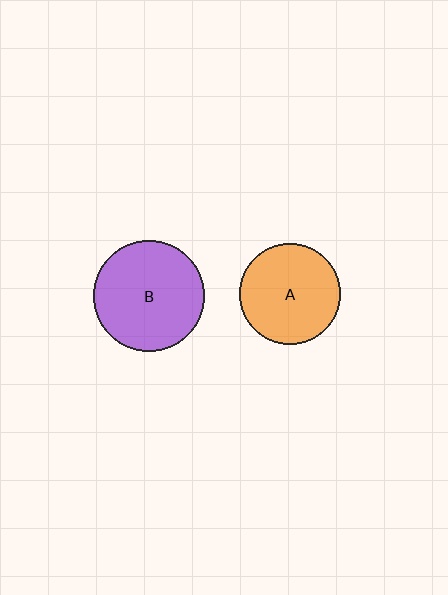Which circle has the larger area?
Circle B (purple).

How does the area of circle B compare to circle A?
Approximately 1.2 times.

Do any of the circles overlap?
No, none of the circles overlap.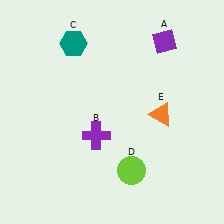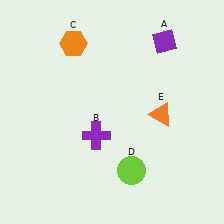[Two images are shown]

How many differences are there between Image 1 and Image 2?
There is 1 difference between the two images.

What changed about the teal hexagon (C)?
In Image 1, C is teal. In Image 2, it changed to orange.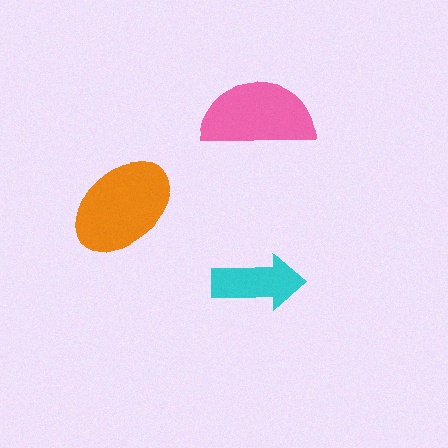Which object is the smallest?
The cyan arrow.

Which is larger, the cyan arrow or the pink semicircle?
The pink semicircle.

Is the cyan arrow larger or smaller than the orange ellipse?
Smaller.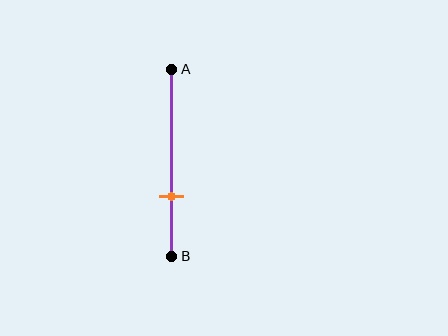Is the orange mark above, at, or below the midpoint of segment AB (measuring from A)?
The orange mark is below the midpoint of segment AB.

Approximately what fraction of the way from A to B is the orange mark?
The orange mark is approximately 70% of the way from A to B.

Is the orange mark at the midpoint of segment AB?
No, the mark is at about 70% from A, not at the 50% midpoint.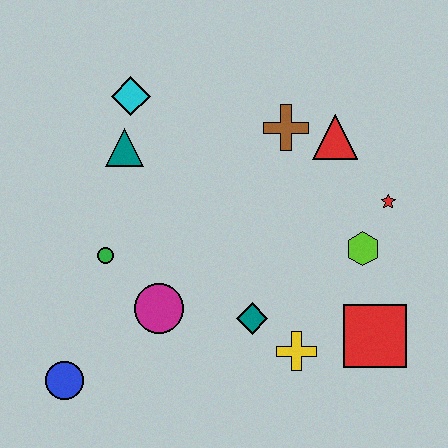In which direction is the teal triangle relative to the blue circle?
The teal triangle is above the blue circle.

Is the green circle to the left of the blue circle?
No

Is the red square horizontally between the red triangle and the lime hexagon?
No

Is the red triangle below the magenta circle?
No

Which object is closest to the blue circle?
The magenta circle is closest to the blue circle.